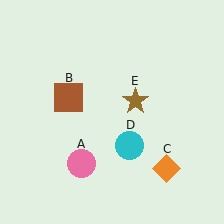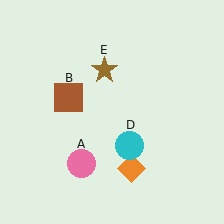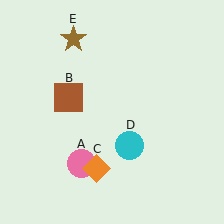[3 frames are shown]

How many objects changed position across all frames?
2 objects changed position: orange diamond (object C), brown star (object E).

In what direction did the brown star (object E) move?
The brown star (object E) moved up and to the left.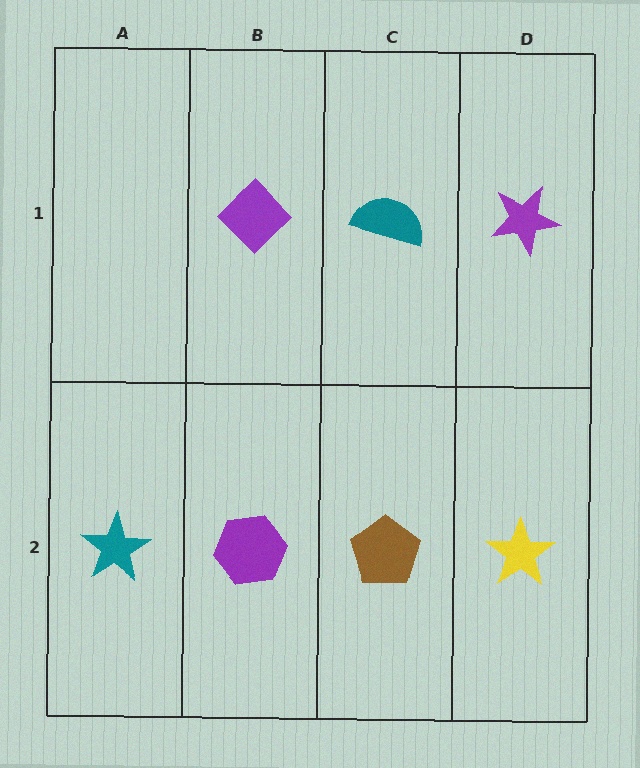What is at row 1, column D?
A purple star.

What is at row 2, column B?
A purple hexagon.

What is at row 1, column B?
A purple diamond.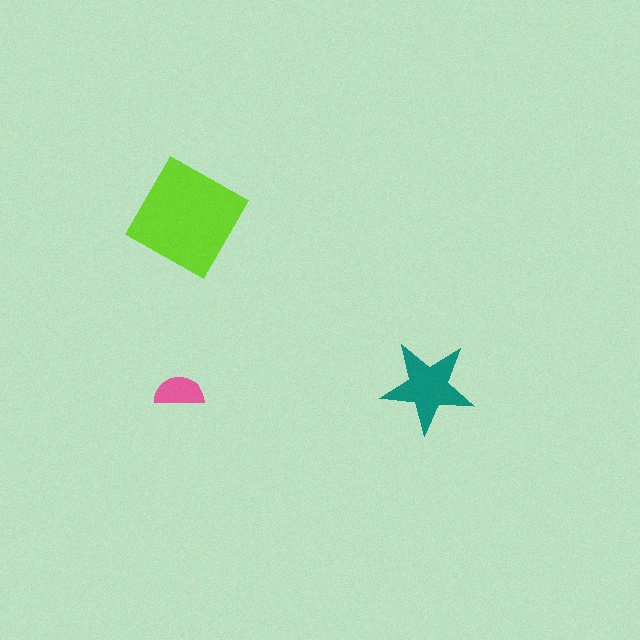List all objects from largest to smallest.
The lime diamond, the teal star, the pink semicircle.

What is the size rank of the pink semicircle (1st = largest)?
3rd.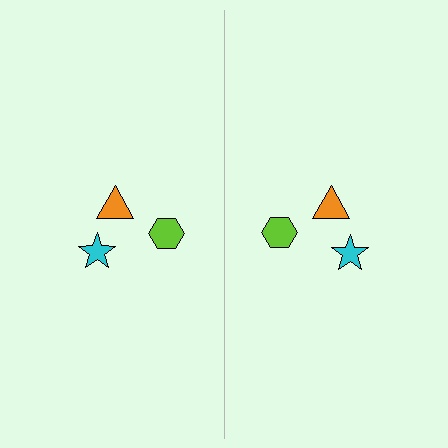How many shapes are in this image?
There are 6 shapes in this image.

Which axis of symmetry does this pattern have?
The pattern has a vertical axis of symmetry running through the center of the image.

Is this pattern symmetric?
Yes, this pattern has bilateral (reflection) symmetry.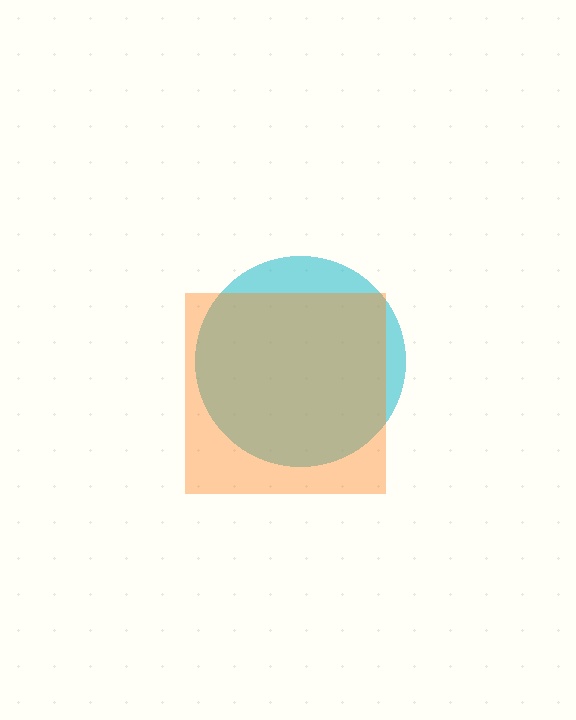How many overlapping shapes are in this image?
There are 2 overlapping shapes in the image.